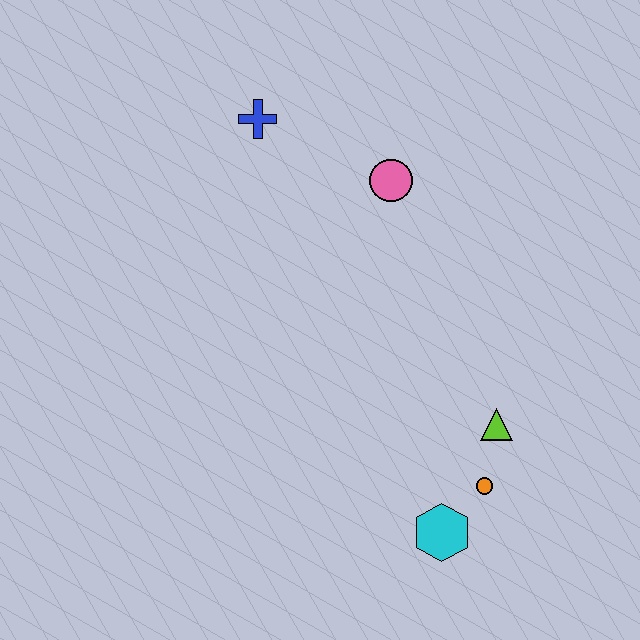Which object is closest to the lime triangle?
The orange circle is closest to the lime triangle.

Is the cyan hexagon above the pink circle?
No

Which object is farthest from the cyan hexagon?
The blue cross is farthest from the cyan hexagon.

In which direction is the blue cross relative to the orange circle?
The blue cross is above the orange circle.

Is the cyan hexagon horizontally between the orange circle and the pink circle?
Yes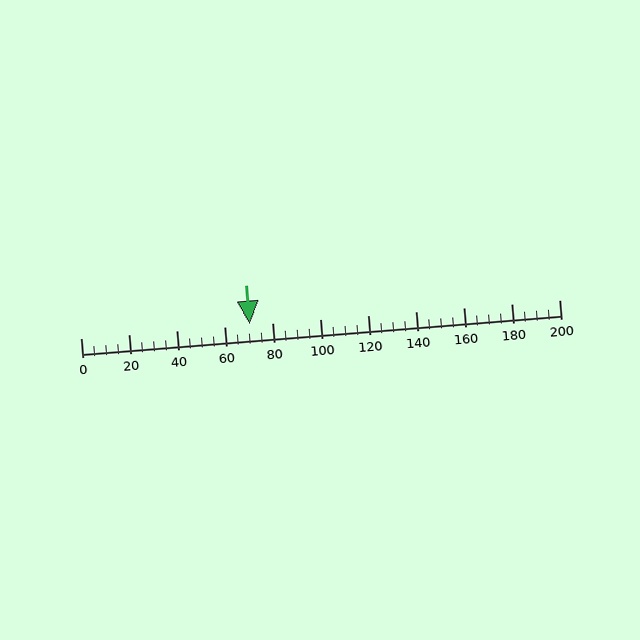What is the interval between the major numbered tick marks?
The major tick marks are spaced 20 units apart.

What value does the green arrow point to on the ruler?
The green arrow points to approximately 71.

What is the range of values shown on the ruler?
The ruler shows values from 0 to 200.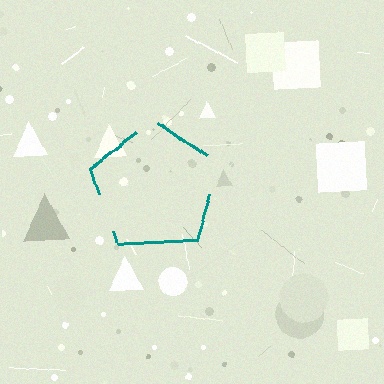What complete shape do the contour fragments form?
The contour fragments form a pentagon.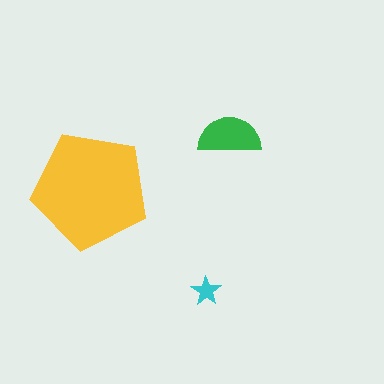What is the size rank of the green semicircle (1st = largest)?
2nd.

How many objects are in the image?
There are 3 objects in the image.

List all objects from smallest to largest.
The cyan star, the green semicircle, the yellow pentagon.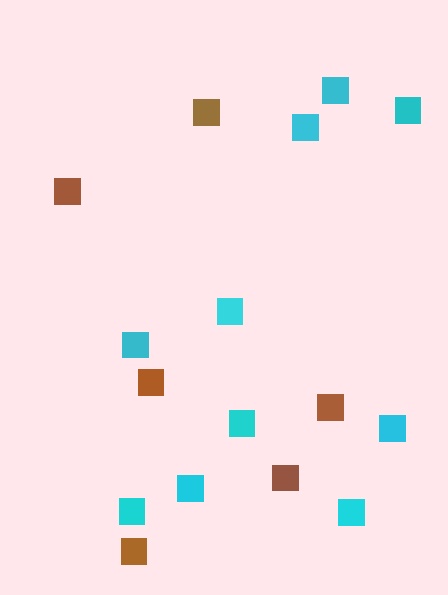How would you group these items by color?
There are 2 groups: one group of cyan squares (10) and one group of brown squares (6).